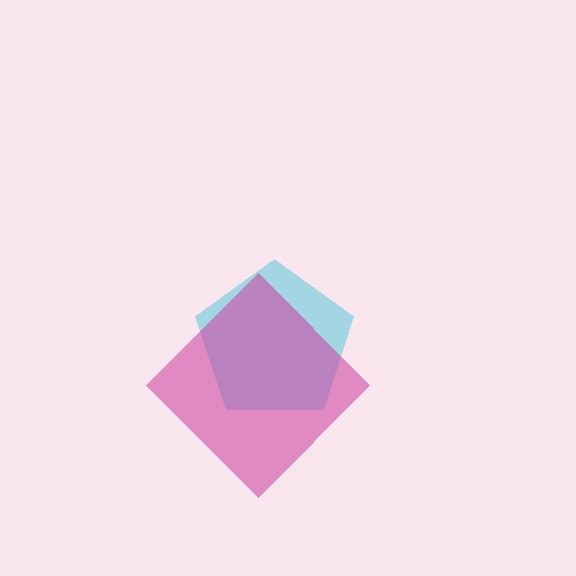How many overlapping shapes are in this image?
There are 2 overlapping shapes in the image.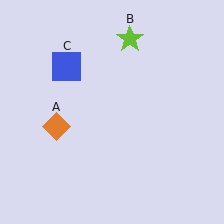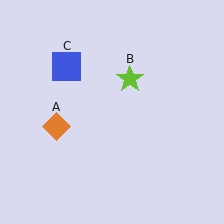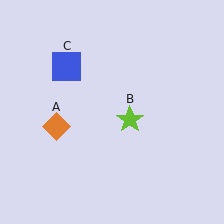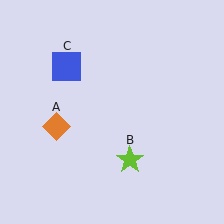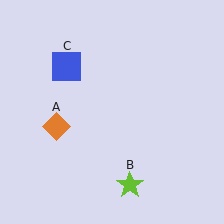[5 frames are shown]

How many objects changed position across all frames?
1 object changed position: lime star (object B).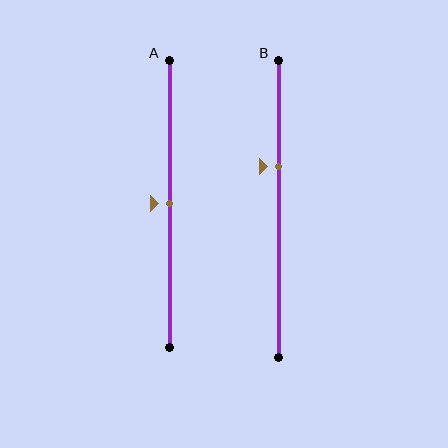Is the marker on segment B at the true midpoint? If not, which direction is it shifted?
No, the marker on segment B is shifted upward by about 14% of the segment length.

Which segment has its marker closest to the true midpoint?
Segment A has its marker closest to the true midpoint.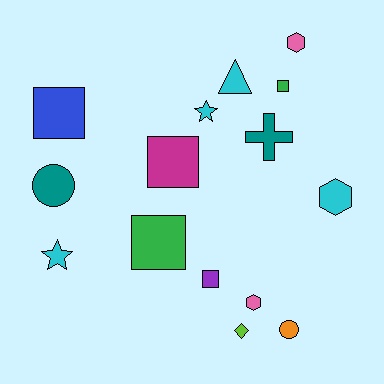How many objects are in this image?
There are 15 objects.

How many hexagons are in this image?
There are 3 hexagons.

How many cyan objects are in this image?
There are 4 cyan objects.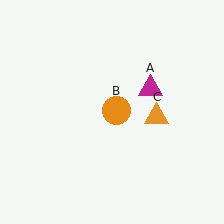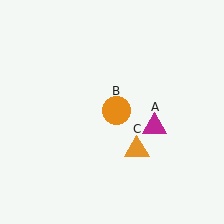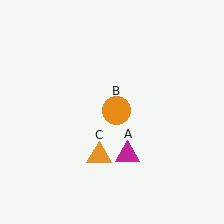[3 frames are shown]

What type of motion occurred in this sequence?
The magenta triangle (object A), orange triangle (object C) rotated clockwise around the center of the scene.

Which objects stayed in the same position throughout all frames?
Orange circle (object B) remained stationary.